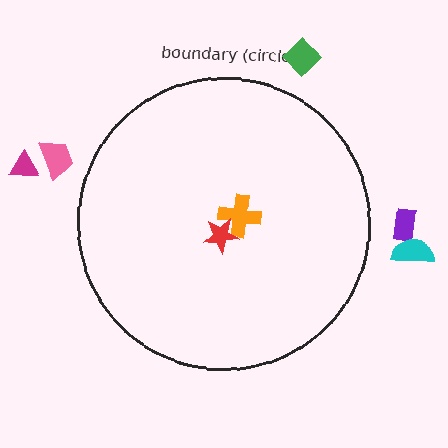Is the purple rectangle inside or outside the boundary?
Outside.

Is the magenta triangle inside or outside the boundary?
Outside.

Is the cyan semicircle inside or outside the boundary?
Outside.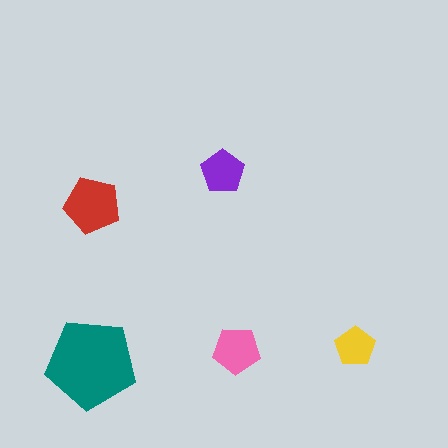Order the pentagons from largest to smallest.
the teal one, the red one, the pink one, the purple one, the yellow one.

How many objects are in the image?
There are 5 objects in the image.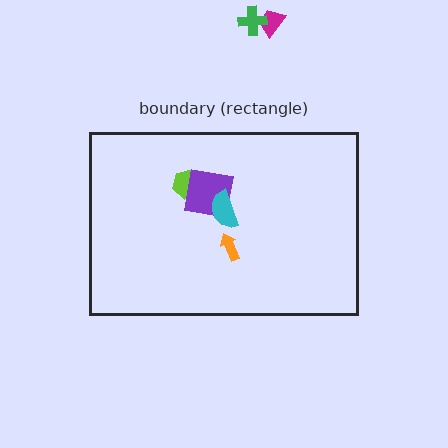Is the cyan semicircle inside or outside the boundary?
Inside.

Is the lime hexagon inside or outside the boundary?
Inside.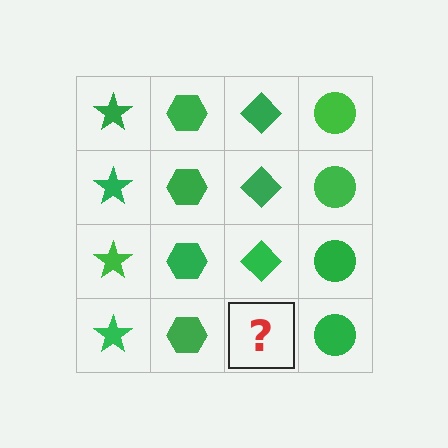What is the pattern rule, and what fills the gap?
The rule is that each column has a consistent shape. The gap should be filled with a green diamond.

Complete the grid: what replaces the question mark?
The question mark should be replaced with a green diamond.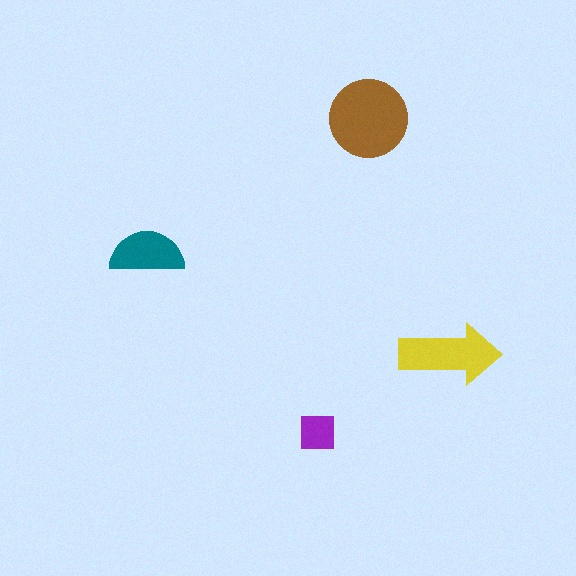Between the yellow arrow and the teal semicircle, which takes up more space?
The yellow arrow.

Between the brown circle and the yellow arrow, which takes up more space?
The brown circle.